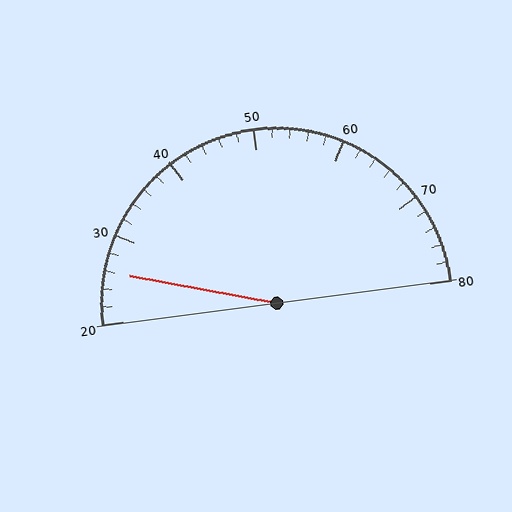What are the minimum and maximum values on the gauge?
The gauge ranges from 20 to 80.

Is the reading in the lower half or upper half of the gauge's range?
The reading is in the lower half of the range (20 to 80).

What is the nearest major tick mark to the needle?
The nearest major tick mark is 30.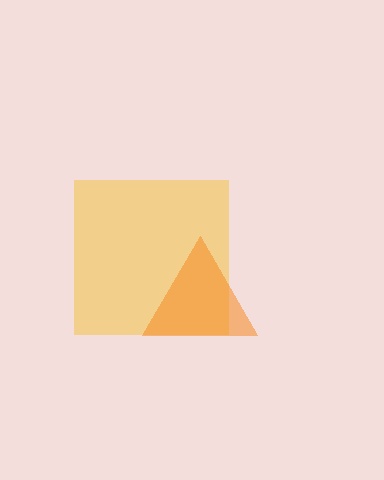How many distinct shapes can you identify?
There are 2 distinct shapes: a yellow square, an orange triangle.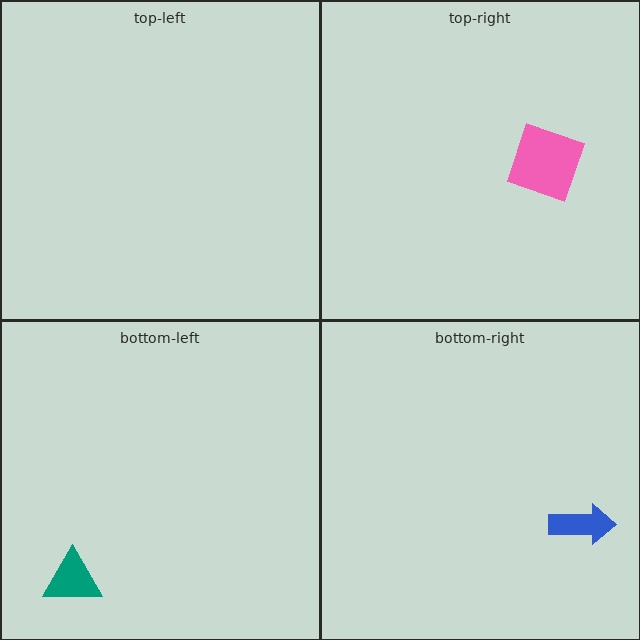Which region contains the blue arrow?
The bottom-right region.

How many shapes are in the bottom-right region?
1.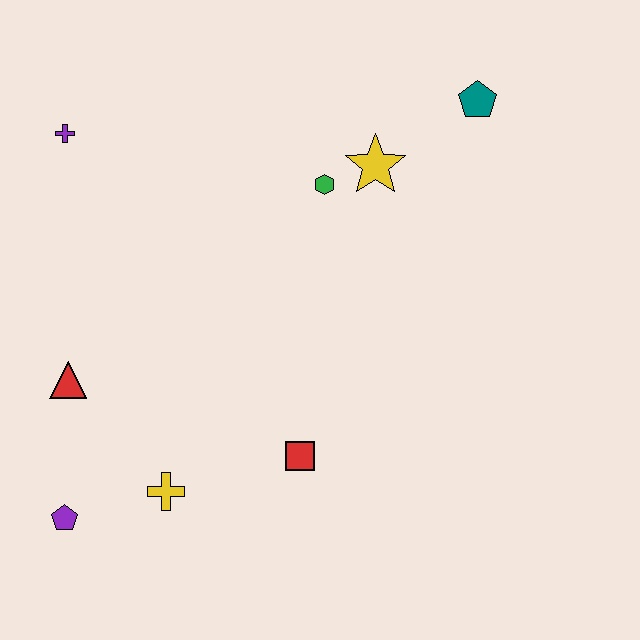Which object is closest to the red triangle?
The purple pentagon is closest to the red triangle.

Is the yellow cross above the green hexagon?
No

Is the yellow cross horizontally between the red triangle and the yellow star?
Yes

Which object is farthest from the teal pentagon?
The purple pentagon is farthest from the teal pentagon.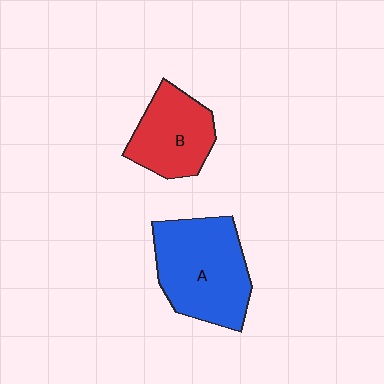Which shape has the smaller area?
Shape B (red).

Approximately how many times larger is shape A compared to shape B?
Approximately 1.5 times.